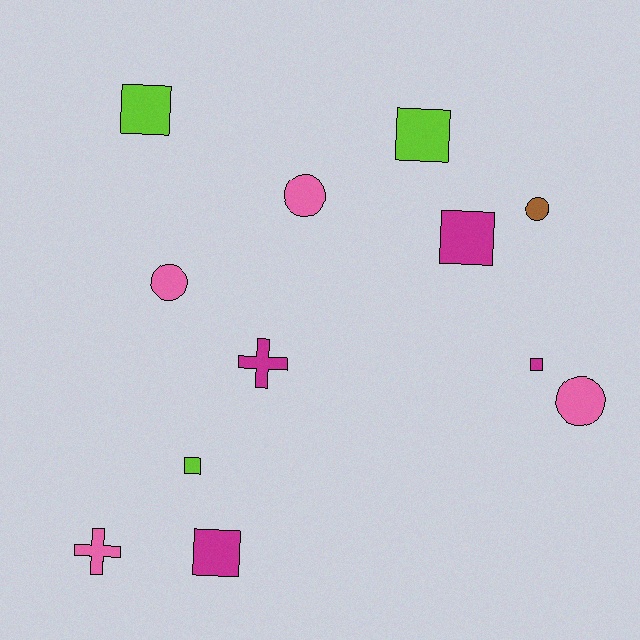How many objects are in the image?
There are 12 objects.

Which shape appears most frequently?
Square, with 6 objects.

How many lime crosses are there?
There are no lime crosses.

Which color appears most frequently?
Magenta, with 4 objects.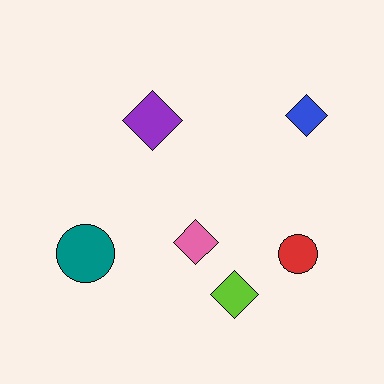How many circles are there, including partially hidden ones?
There are 2 circles.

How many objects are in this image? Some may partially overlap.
There are 6 objects.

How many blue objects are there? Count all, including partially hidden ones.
There is 1 blue object.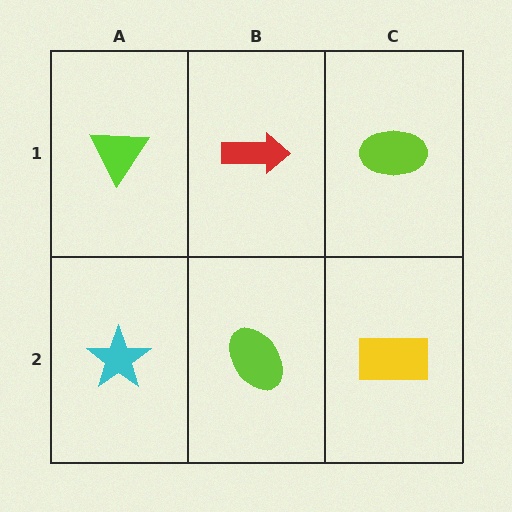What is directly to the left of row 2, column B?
A cyan star.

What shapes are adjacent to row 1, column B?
A lime ellipse (row 2, column B), a lime triangle (row 1, column A), a lime ellipse (row 1, column C).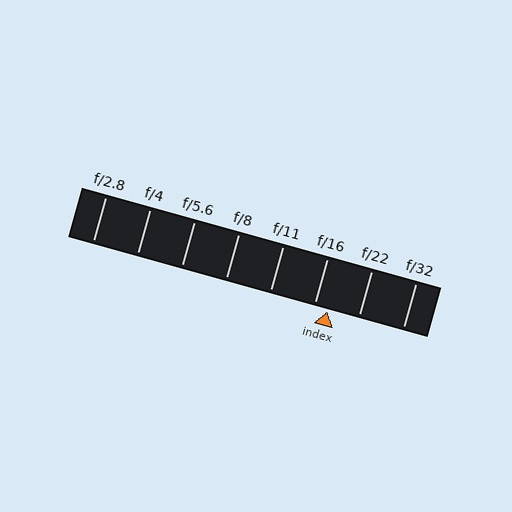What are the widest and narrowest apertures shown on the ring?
The widest aperture shown is f/2.8 and the narrowest is f/32.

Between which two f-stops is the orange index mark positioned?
The index mark is between f/16 and f/22.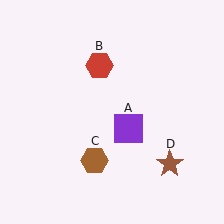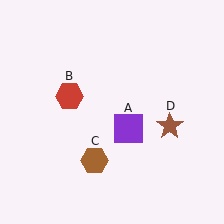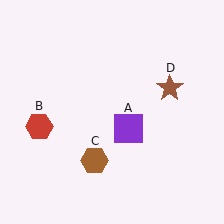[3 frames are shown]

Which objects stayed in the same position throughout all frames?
Purple square (object A) and brown hexagon (object C) remained stationary.